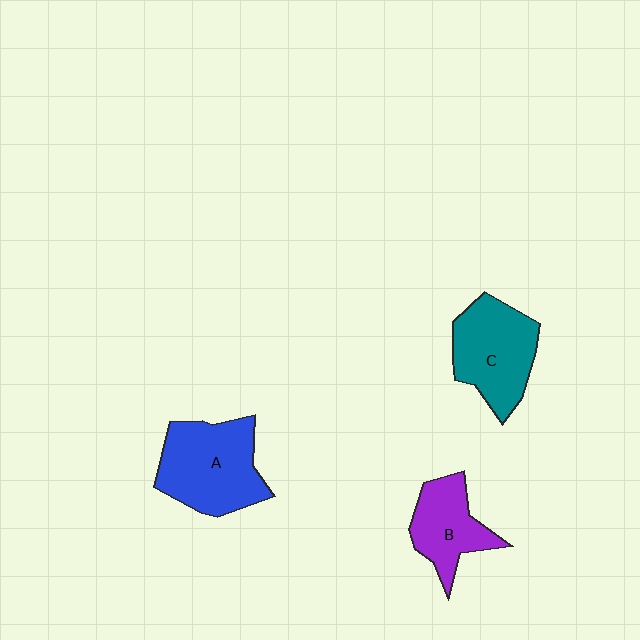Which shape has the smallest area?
Shape B (purple).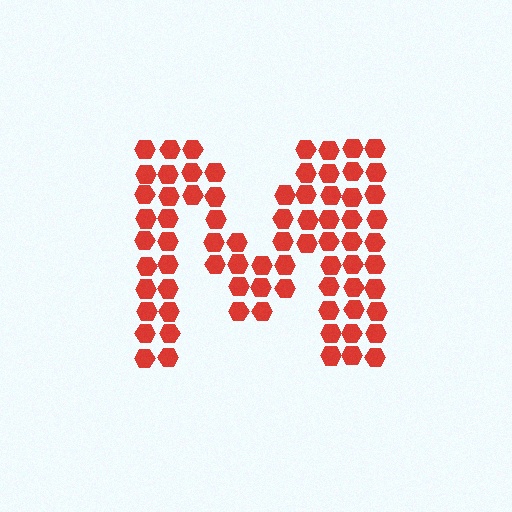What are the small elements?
The small elements are hexagons.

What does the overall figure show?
The overall figure shows the letter M.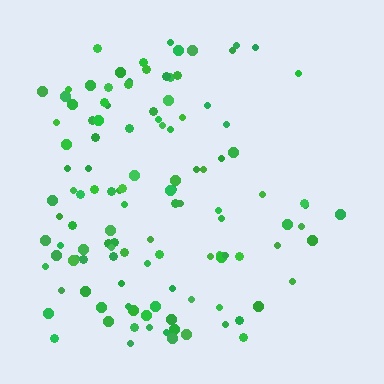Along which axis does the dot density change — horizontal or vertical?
Horizontal.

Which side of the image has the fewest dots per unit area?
The right.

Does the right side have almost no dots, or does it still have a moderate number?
Still a moderate number, just noticeably fewer than the left.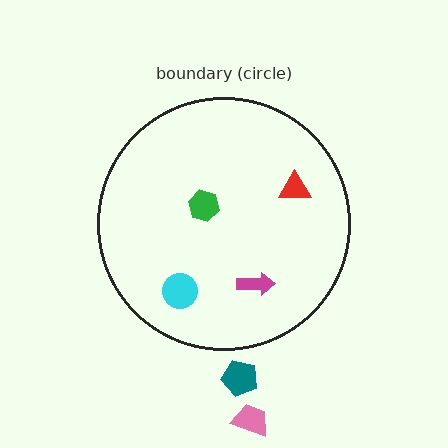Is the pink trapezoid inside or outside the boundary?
Outside.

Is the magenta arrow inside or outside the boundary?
Inside.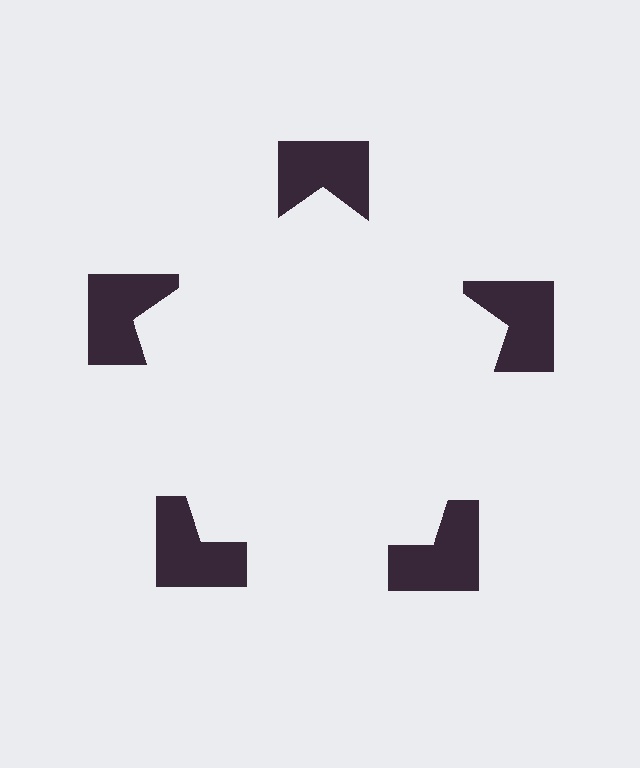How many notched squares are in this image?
There are 5 — one at each vertex of the illusory pentagon.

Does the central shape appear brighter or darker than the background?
It typically appears slightly brighter than the background, even though no actual brightness change is drawn.